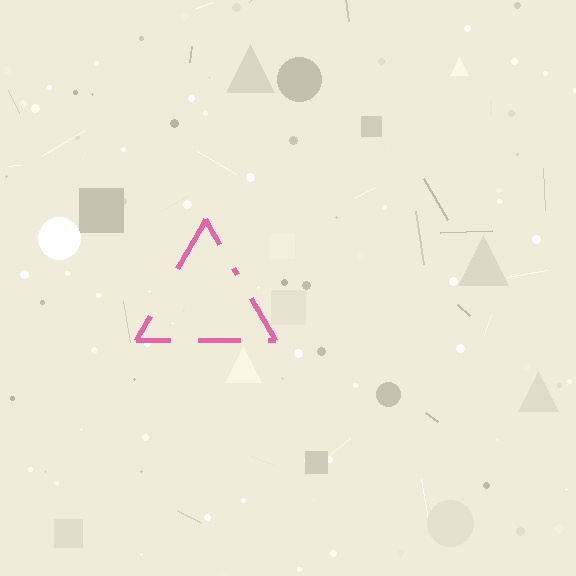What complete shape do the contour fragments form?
The contour fragments form a triangle.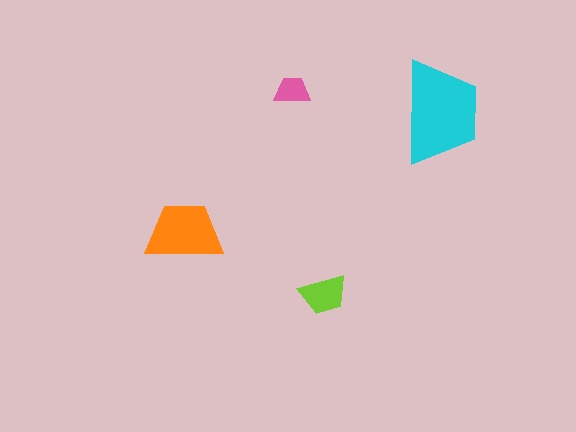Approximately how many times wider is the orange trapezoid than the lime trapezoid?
About 1.5 times wider.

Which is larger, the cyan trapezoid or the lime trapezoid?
The cyan one.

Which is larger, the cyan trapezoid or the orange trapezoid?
The cyan one.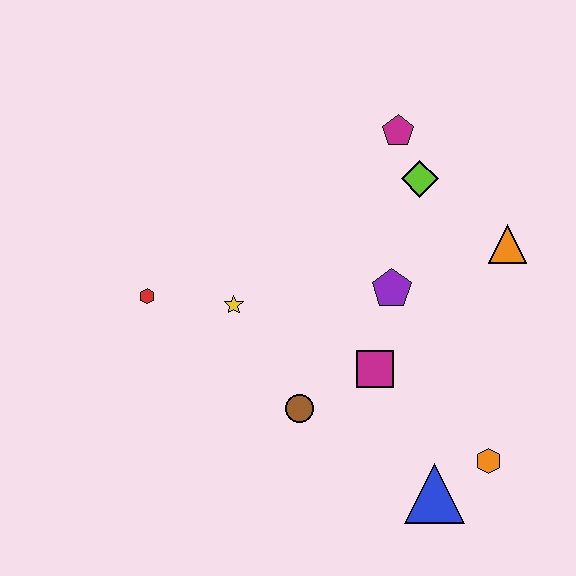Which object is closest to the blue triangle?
The orange hexagon is closest to the blue triangle.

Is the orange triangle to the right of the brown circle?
Yes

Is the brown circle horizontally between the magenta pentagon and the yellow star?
Yes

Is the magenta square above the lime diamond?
No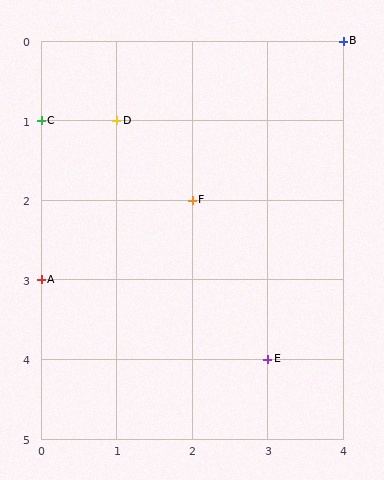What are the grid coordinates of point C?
Point C is at grid coordinates (0, 1).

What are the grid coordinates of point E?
Point E is at grid coordinates (3, 4).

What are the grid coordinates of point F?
Point F is at grid coordinates (2, 2).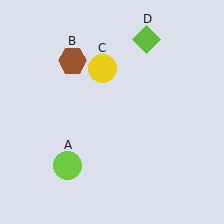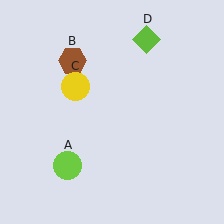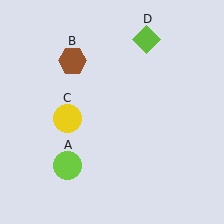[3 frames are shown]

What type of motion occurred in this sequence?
The yellow circle (object C) rotated counterclockwise around the center of the scene.